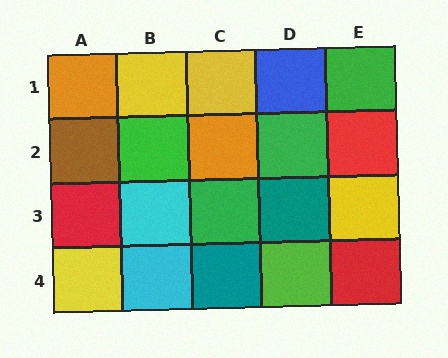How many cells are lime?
1 cell is lime.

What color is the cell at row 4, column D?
Lime.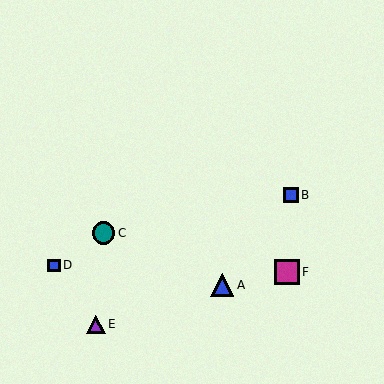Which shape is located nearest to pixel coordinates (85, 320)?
The purple triangle (labeled E) at (96, 324) is nearest to that location.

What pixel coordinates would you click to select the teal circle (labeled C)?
Click at (103, 233) to select the teal circle C.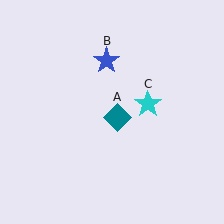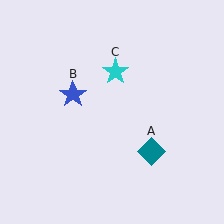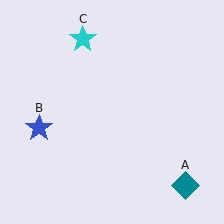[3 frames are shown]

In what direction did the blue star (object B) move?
The blue star (object B) moved down and to the left.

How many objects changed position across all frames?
3 objects changed position: teal diamond (object A), blue star (object B), cyan star (object C).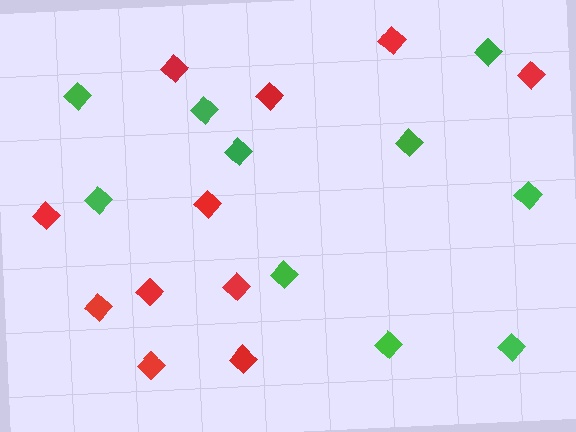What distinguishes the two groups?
There are 2 groups: one group of red diamonds (11) and one group of green diamonds (10).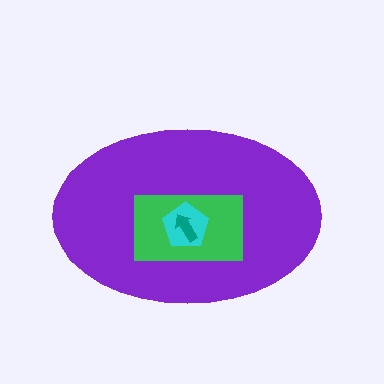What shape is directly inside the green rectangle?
The cyan pentagon.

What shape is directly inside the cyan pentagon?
The teal arrow.